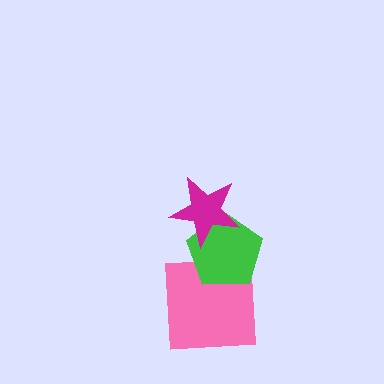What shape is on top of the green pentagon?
The magenta star is on top of the green pentagon.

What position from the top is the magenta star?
The magenta star is 1st from the top.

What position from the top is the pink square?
The pink square is 3rd from the top.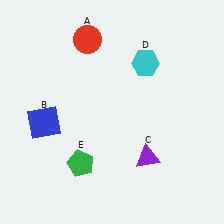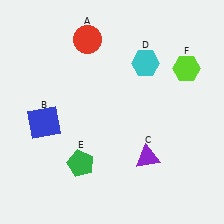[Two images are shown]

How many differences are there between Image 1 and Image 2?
There is 1 difference between the two images.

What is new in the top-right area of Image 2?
A lime hexagon (F) was added in the top-right area of Image 2.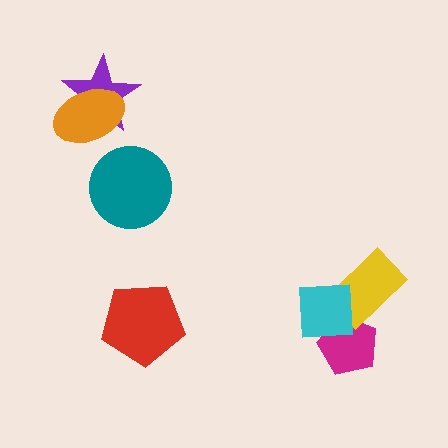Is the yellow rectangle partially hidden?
Yes, it is partially covered by another shape.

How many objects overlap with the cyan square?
2 objects overlap with the cyan square.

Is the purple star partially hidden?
Yes, it is partially covered by another shape.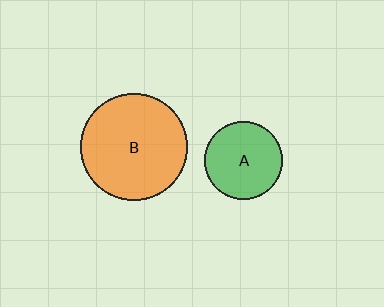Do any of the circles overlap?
No, none of the circles overlap.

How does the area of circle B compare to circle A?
Approximately 1.9 times.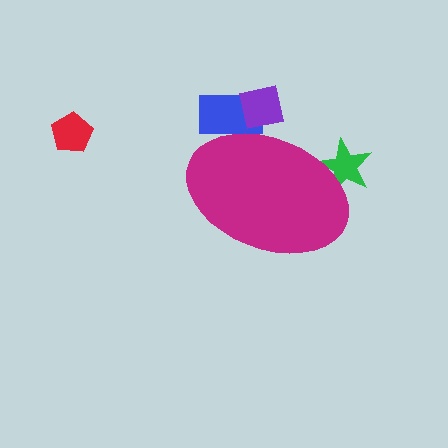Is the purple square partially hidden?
Yes, the purple square is partially hidden behind the magenta ellipse.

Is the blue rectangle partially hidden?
Yes, the blue rectangle is partially hidden behind the magenta ellipse.